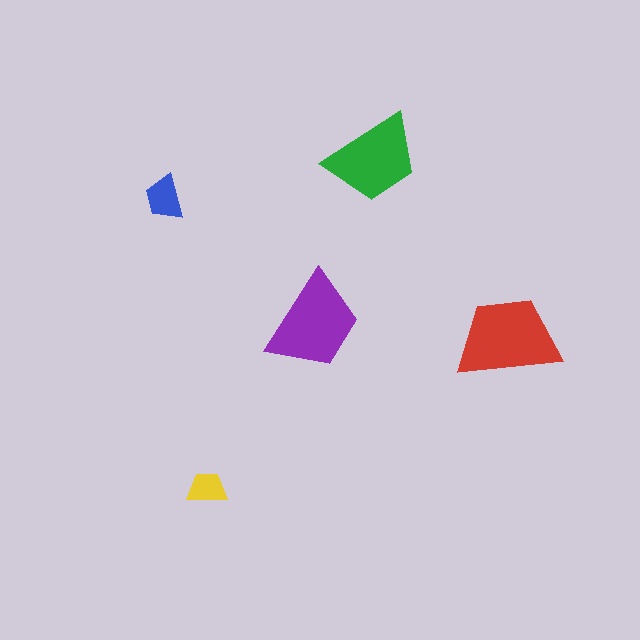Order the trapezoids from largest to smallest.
the red one, the purple one, the green one, the blue one, the yellow one.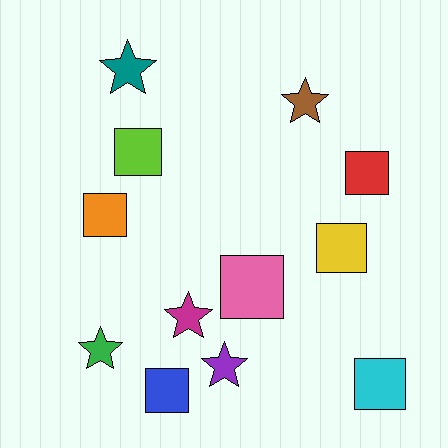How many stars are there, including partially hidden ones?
There are 5 stars.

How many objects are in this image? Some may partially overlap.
There are 12 objects.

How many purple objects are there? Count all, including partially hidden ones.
There is 1 purple object.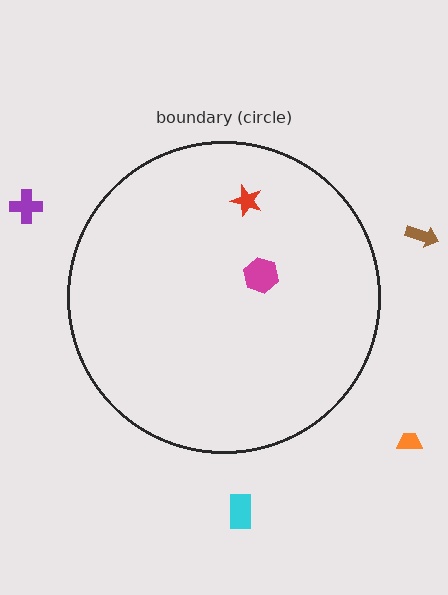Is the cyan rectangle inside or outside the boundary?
Outside.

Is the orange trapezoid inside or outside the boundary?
Outside.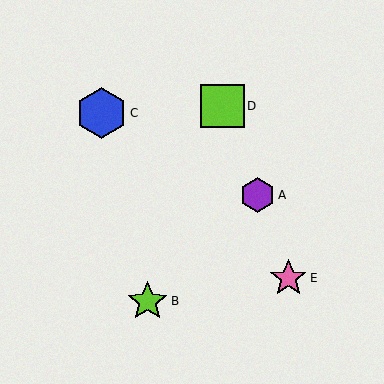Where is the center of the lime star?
The center of the lime star is at (147, 301).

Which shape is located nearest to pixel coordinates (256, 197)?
The purple hexagon (labeled A) at (258, 195) is nearest to that location.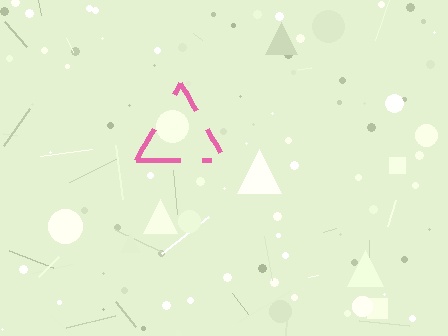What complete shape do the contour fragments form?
The contour fragments form a triangle.